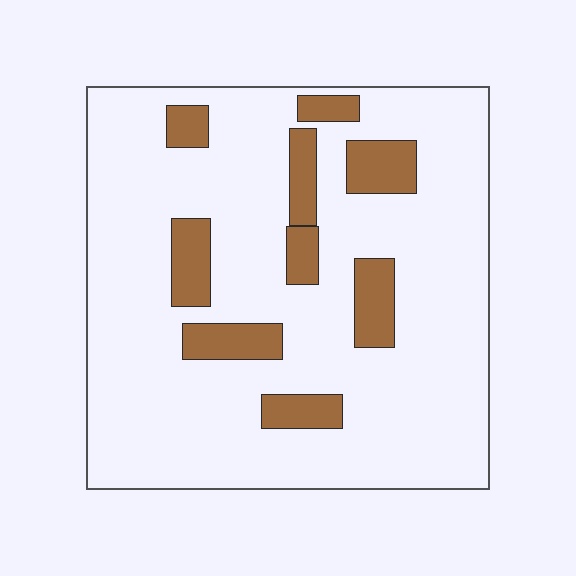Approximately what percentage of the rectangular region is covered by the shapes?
Approximately 15%.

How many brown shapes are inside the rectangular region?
9.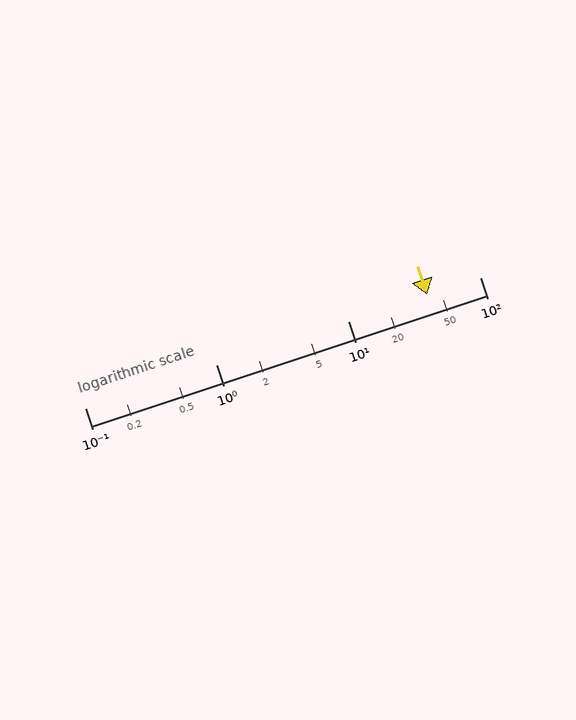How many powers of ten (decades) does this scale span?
The scale spans 3 decades, from 0.1 to 100.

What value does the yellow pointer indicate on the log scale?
The pointer indicates approximately 40.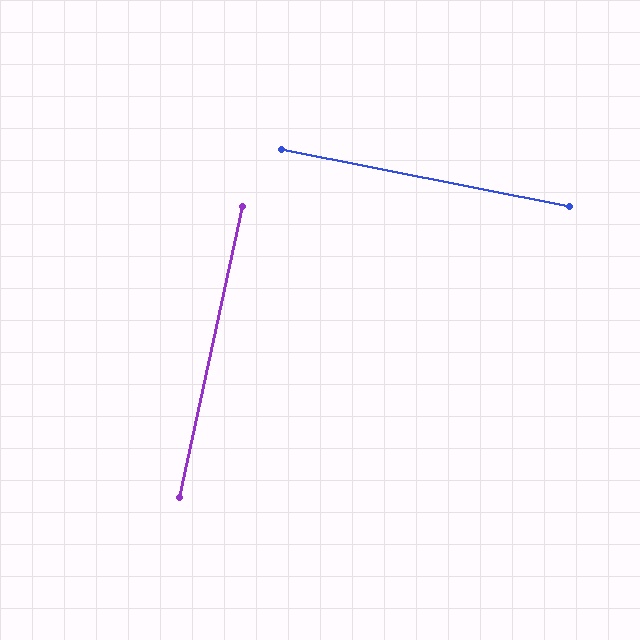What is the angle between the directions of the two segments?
Approximately 89 degrees.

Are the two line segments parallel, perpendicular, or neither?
Perpendicular — they meet at approximately 89°.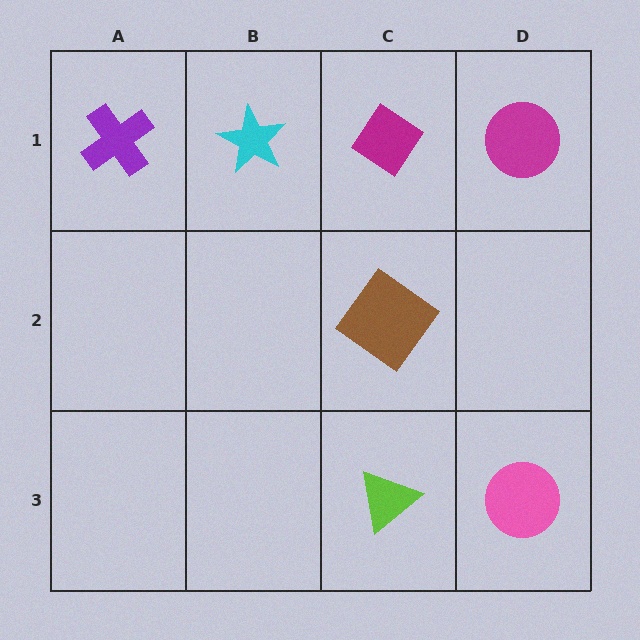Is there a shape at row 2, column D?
No, that cell is empty.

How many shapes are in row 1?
4 shapes.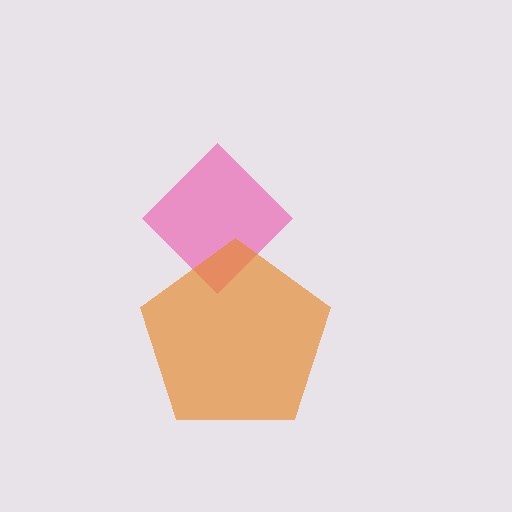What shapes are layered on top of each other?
The layered shapes are: a pink diamond, an orange pentagon.